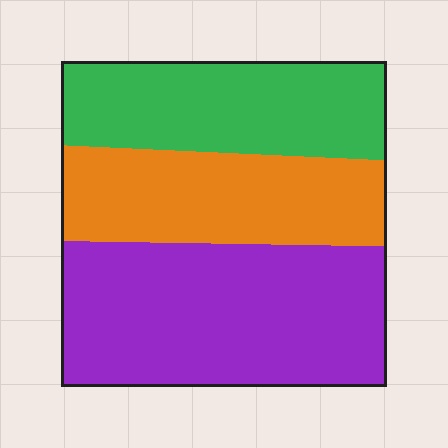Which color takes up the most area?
Purple, at roughly 45%.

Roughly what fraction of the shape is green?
Green takes up about one quarter (1/4) of the shape.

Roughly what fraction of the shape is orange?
Orange covers around 30% of the shape.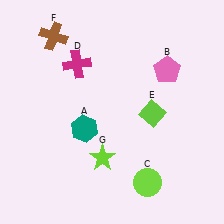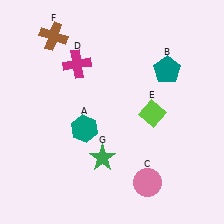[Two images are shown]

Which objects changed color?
B changed from pink to teal. C changed from lime to pink. G changed from lime to green.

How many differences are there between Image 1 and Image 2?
There are 3 differences between the two images.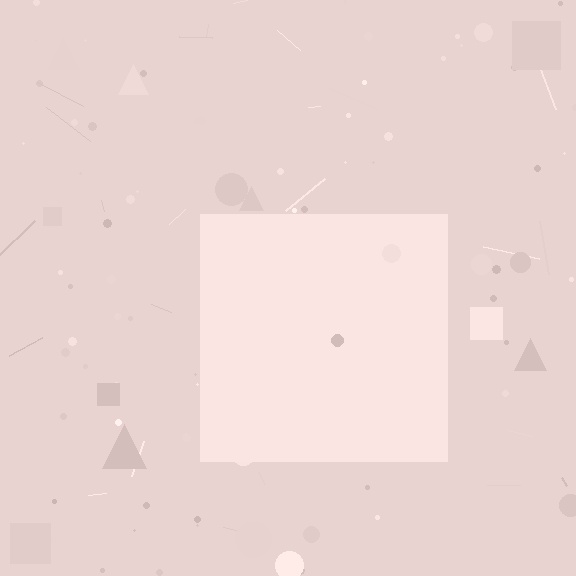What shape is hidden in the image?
A square is hidden in the image.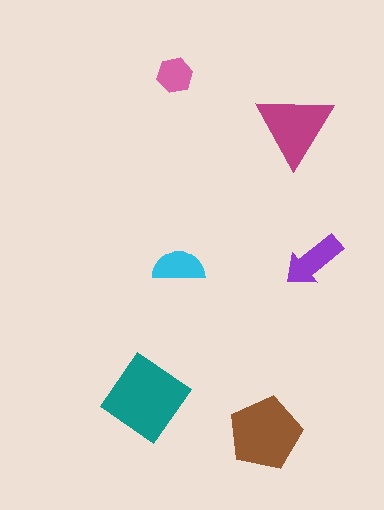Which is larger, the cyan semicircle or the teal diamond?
The teal diamond.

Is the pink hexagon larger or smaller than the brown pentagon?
Smaller.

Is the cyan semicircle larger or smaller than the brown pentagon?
Smaller.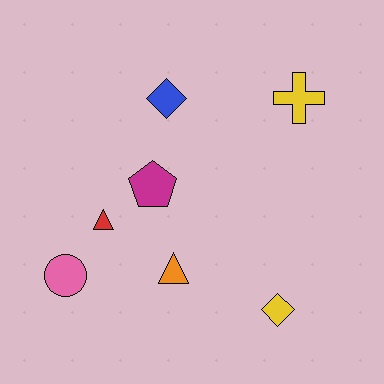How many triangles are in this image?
There are 2 triangles.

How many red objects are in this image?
There is 1 red object.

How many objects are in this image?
There are 7 objects.